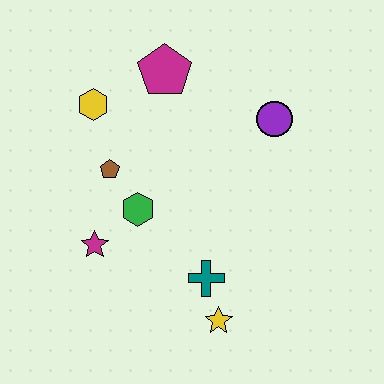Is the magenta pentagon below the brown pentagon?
No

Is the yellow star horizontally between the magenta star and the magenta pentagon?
No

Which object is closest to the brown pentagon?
The green hexagon is closest to the brown pentagon.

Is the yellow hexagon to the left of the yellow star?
Yes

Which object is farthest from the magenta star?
The purple circle is farthest from the magenta star.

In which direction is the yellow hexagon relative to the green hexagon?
The yellow hexagon is above the green hexagon.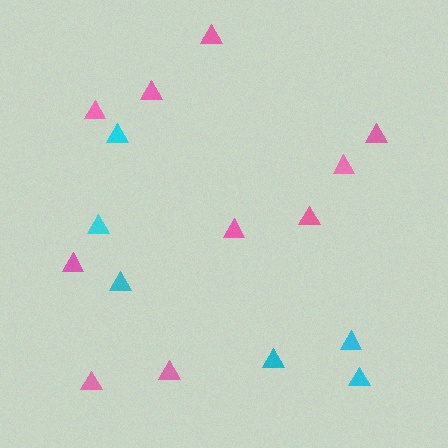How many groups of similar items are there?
There are 2 groups: one group of pink triangles (10) and one group of cyan triangles (6).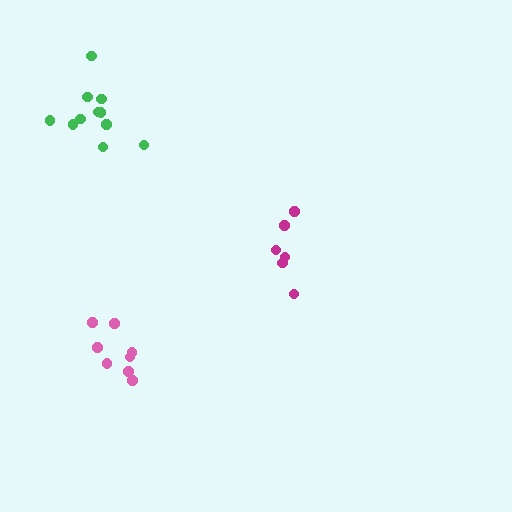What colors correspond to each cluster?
The clusters are colored: magenta, pink, green.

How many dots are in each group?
Group 1: 6 dots, Group 2: 8 dots, Group 3: 11 dots (25 total).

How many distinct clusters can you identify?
There are 3 distinct clusters.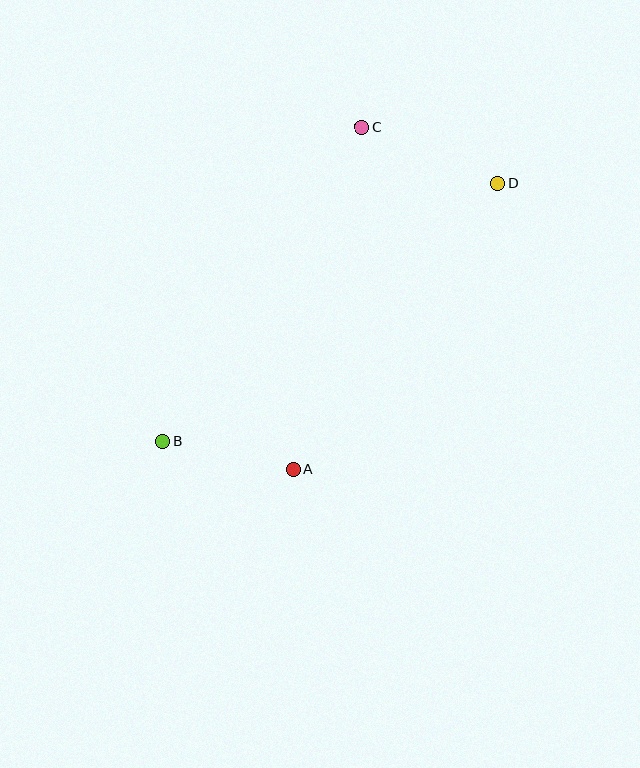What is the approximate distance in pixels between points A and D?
The distance between A and D is approximately 351 pixels.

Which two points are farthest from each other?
Points B and D are farthest from each other.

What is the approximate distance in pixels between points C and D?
The distance between C and D is approximately 147 pixels.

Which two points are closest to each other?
Points A and B are closest to each other.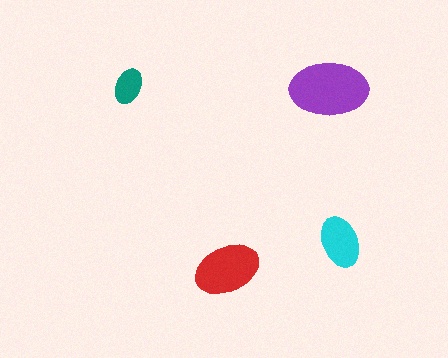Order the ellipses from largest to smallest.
the purple one, the red one, the cyan one, the teal one.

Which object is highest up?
The teal ellipse is topmost.